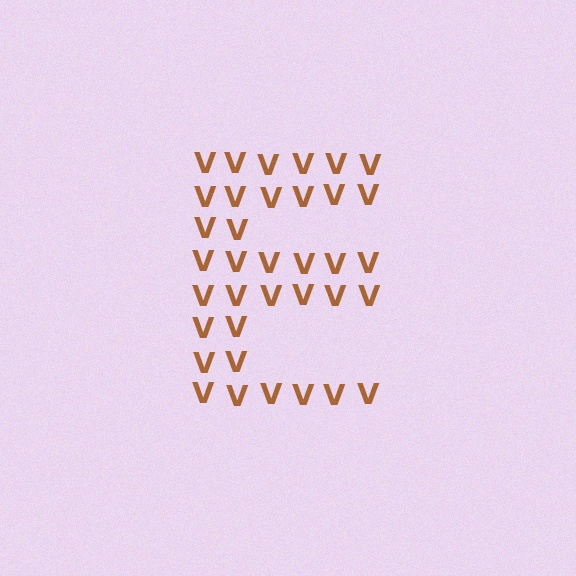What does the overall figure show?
The overall figure shows the letter E.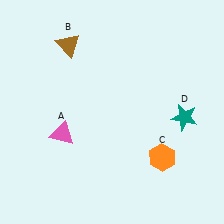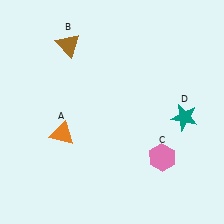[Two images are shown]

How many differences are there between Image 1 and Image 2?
There are 2 differences between the two images.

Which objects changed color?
A changed from pink to orange. C changed from orange to pink.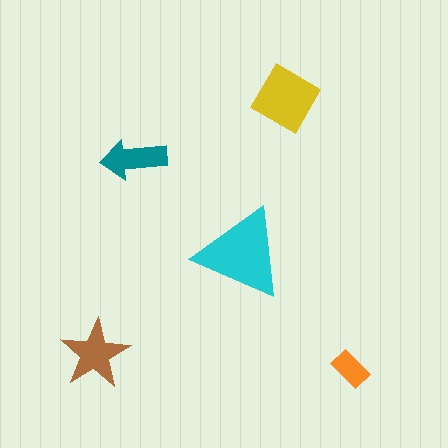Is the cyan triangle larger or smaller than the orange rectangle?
Larger.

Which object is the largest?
The cyan triangle.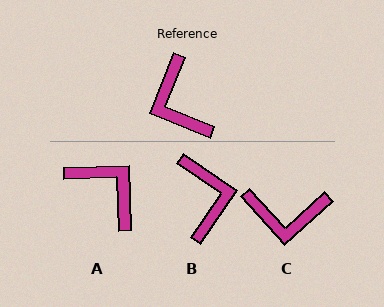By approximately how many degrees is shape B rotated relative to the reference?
Approximately 168 degrees counter-clockwise.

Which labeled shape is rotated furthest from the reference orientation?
B, about 168 degrees away.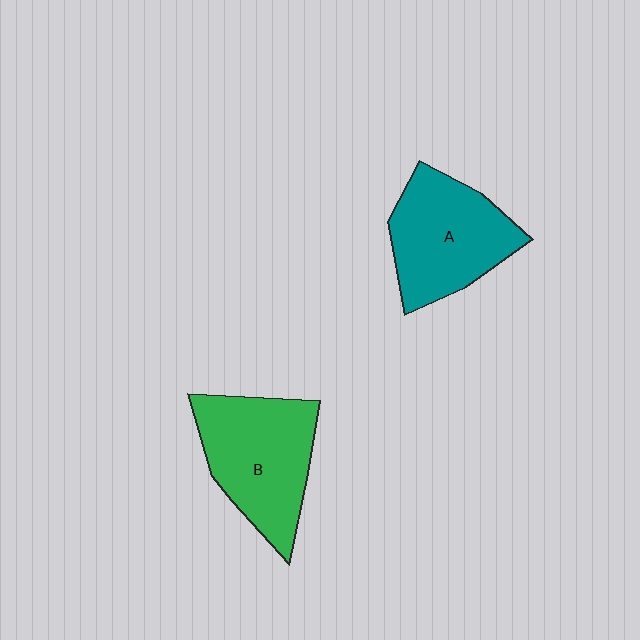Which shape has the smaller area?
Shape A (teal).